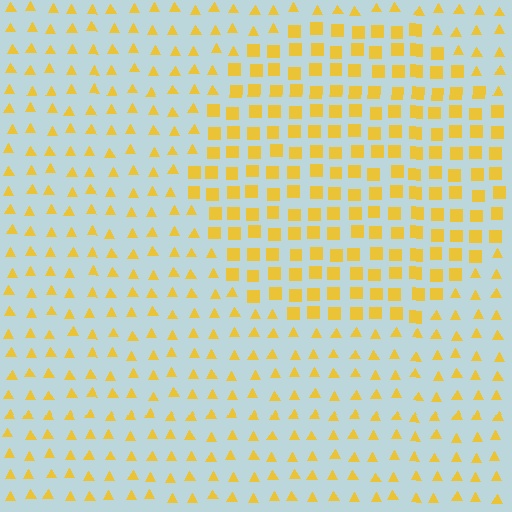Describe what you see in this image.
The image is filled with small yellow elements arranged in a uniform grid. A circle-shaped region contains squares, while the surrounding area contains triangles. The boundary is defined purely by the change in element shape.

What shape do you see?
I see a circle.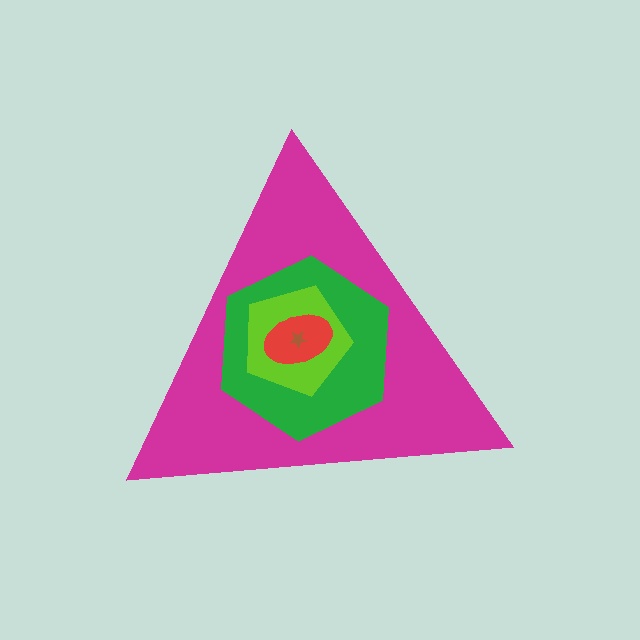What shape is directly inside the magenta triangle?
The green hexagon.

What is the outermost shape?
The magenta triangle.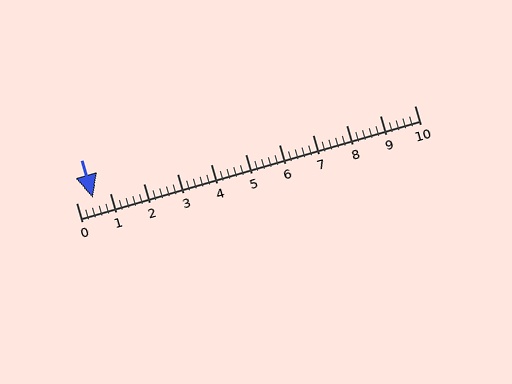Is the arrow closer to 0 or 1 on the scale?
The arrow is closer to 1.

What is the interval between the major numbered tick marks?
The major tick marks are spaced 1 units apart.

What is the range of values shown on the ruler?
The ruler shows values from 0 to 10.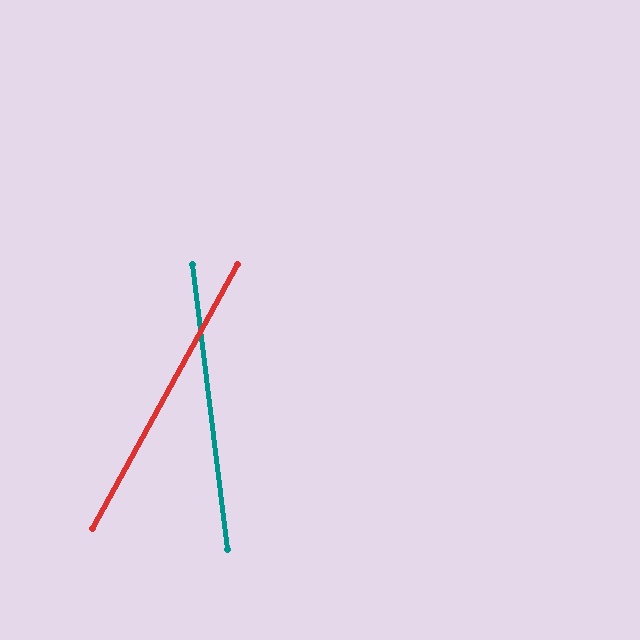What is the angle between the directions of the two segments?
Approximately 36 degrees.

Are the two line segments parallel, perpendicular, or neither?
Neither parallel nor perpendicular — they differ by about 36°.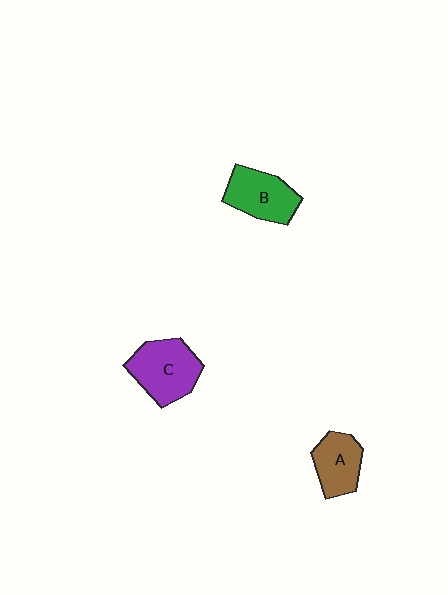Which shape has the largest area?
Shape C (purple).